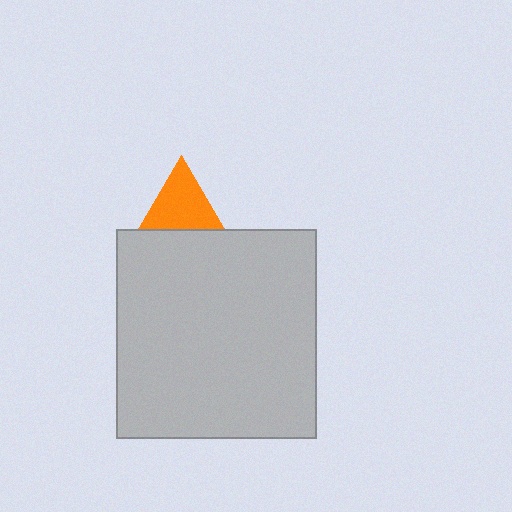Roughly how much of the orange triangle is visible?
About half of it is visible (roughly 47%).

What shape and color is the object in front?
The object in front is a light gray rectangle.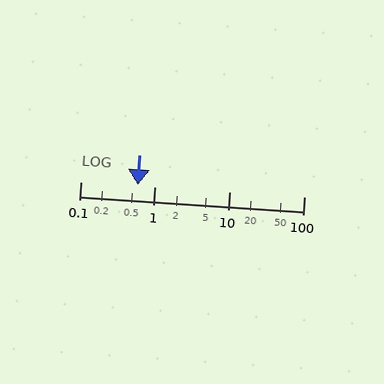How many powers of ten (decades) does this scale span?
The scale spans 3 decades, from 0.1 to 100.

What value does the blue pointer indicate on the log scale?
The pointer indicates approximately 0.58.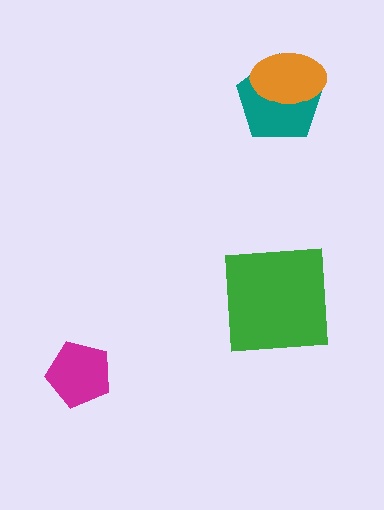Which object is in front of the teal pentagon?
The orange ellipse is in front of the teal pentagon.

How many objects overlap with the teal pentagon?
1 object overlaps with the teal pentagon.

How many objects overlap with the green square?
0 objects overlap with the green square.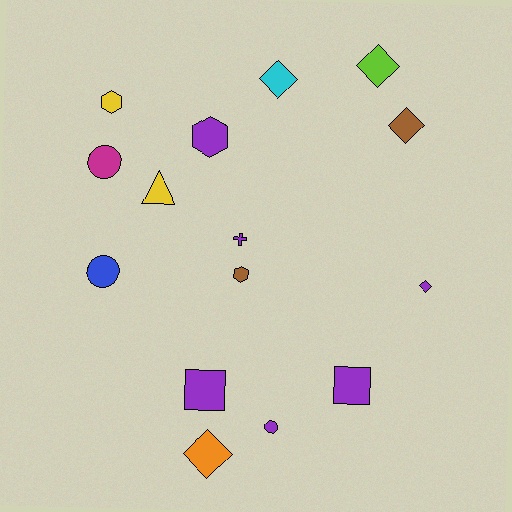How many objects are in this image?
There are 15 objects.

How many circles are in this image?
There are 3 circles.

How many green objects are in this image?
There are no green objects.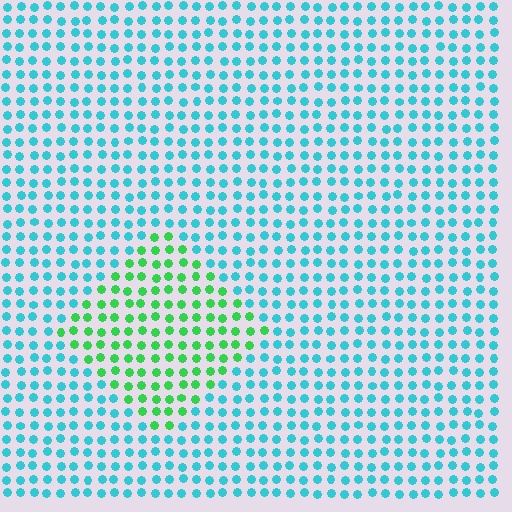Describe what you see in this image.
The image is filled with small cyan elements in a uniform arrangement. A diamond-shaped region is visible where the elements are tinted to a slightly different hue, forming a subtle color boundary.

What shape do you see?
I see a diamond.